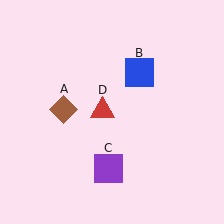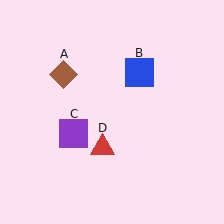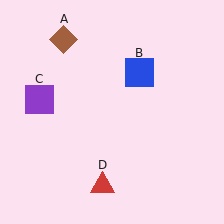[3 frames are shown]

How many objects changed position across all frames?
3 objects changed position: brown diamond (object A), purple square (object C), red triangle (object D).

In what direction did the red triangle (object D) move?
The red triangle (object D) moved down.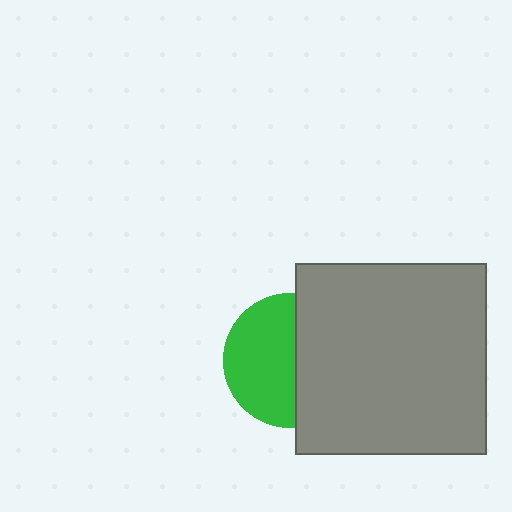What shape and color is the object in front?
The object in front is a gray square.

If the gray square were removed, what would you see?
You would see the complete green circle.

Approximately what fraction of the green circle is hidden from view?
Roughly 45% of the green circle is hidden behind the gray square.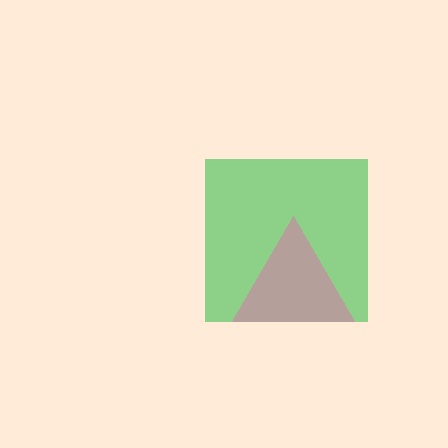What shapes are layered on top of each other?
The layered shapes are: a green square, a pink triangle.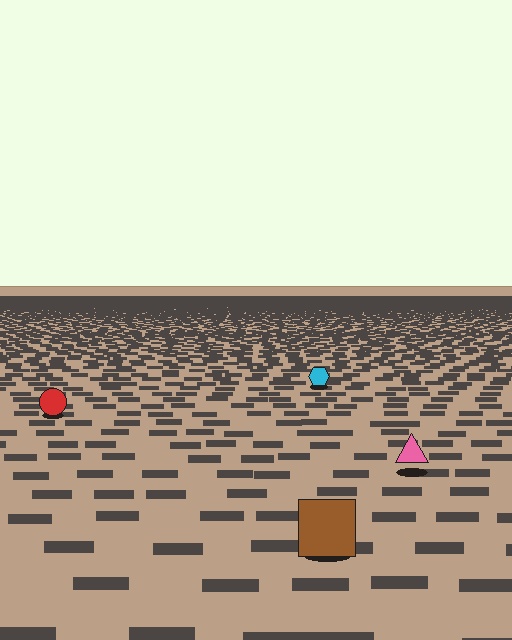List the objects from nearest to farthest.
From nearest to farthest: the brown square, the pink triangle, the red circle, the cyan hexagon.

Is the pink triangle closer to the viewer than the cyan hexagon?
Yes. The pink triangle is closer — you can tell from the texture gradient: the ground texture is coarser near it.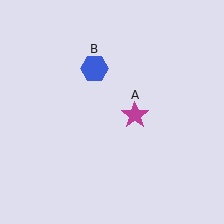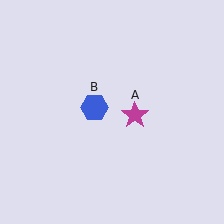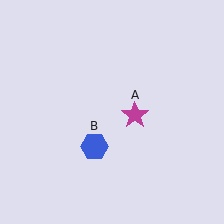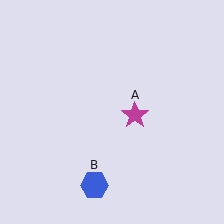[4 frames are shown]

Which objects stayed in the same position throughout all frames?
Magenta star (object A) remained stationary.